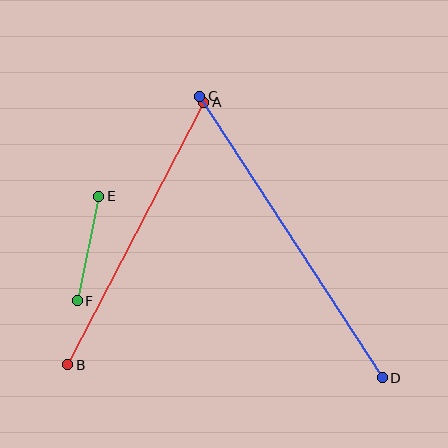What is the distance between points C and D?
The distance is approximately 335 pixels.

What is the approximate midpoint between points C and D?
The midpoint is at approximately (291, 237) pixels.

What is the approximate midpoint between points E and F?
The midpoint is at approximately (88, 248) pixels.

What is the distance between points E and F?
The distance is approximately 107 pixels.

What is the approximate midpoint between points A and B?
The midpoint is at approximately (136, 233) pixels.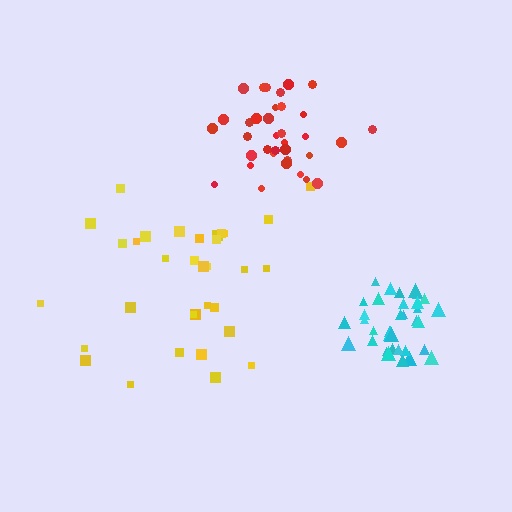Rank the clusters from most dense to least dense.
cyan, red, yellow.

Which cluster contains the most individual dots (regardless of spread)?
Cyan (35).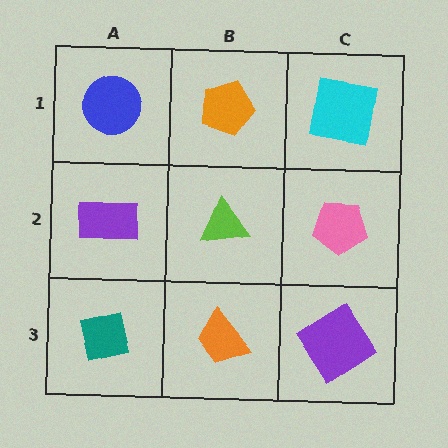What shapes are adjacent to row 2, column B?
An orange pentagon (row 1, column B), an orange trapezoid (row 3, column B), a purple rectangle (row 2, column A), a pink pentagon (row 2, column C).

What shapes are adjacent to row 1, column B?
A lime triangle (row 2, column B), a blue circle (row 1, column A), a cyan square (row 1, column C).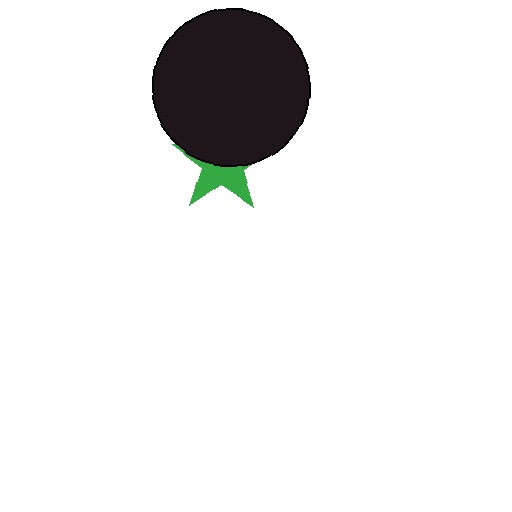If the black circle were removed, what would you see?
You would see the complete green star.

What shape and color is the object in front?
The object in front is a black circle.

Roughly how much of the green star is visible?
A small part of it is visible (roughly 45%).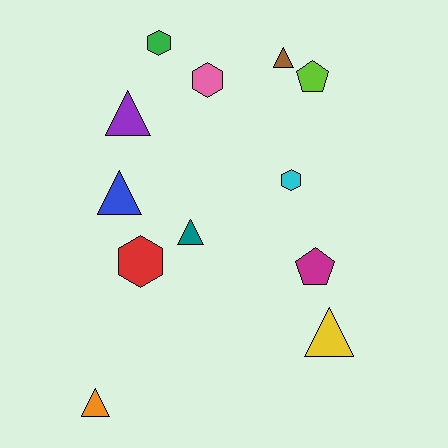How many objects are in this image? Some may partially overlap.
There are 12 objects.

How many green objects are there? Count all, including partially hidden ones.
There is 1 green object.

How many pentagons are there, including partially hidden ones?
There are 2 pentagons.